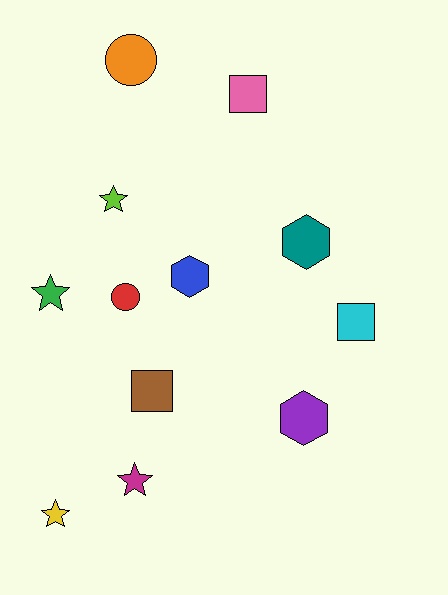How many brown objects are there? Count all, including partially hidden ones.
There is 1 brown object.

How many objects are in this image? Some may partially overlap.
There are 12 objects.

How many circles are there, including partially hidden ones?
There are 2 circles.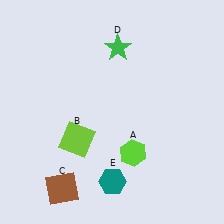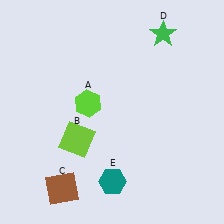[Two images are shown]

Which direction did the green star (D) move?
The green star (D) moved right.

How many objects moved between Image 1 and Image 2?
2 objects moved between the two images.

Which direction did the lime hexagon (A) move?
The lime hexagon (A) moved up.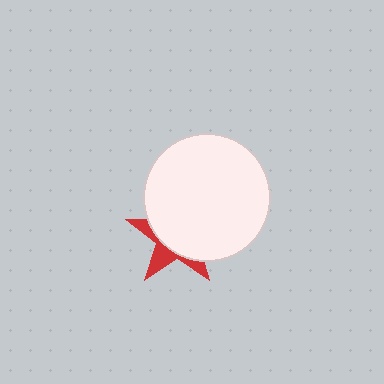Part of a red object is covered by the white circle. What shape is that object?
It is a star.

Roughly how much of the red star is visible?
A small part of it is visible (roughly 32%).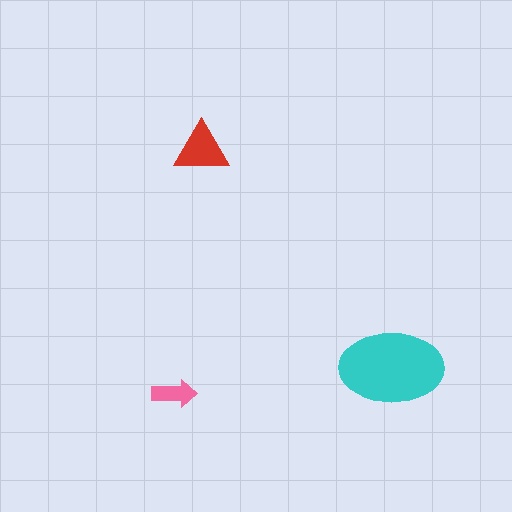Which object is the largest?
The cyan ellipse.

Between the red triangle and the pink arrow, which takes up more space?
The red triangle.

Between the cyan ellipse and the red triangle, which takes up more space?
The cyan ellipse.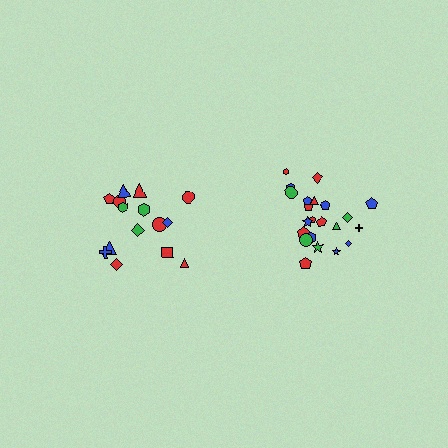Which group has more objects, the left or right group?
The right group.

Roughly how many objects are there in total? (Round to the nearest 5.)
Roughly 35 objects in total.